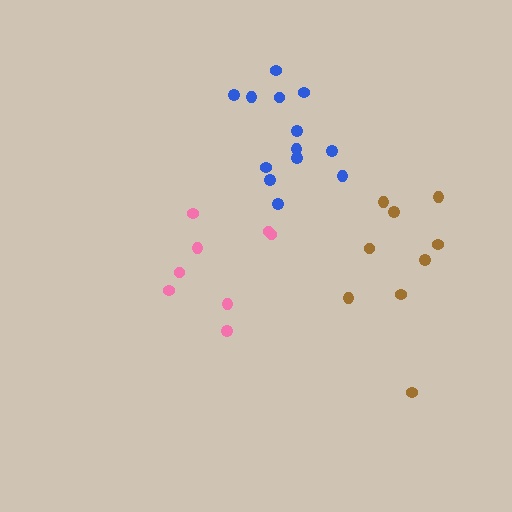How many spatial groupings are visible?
There are 3 spatial groupings.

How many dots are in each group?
Group 1: 8 dots, Group 2: 9 dots, Group 3: 13 dots (30 total).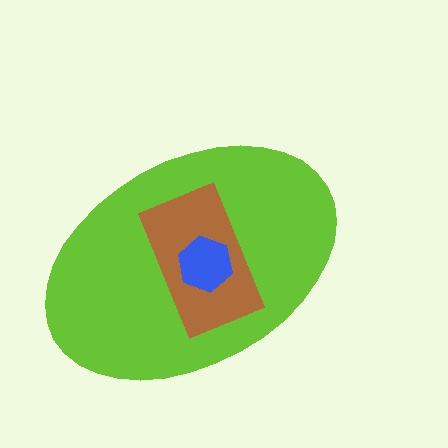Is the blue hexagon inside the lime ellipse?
Yes.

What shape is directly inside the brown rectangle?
The blue hexagon.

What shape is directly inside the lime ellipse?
The brown rectangle.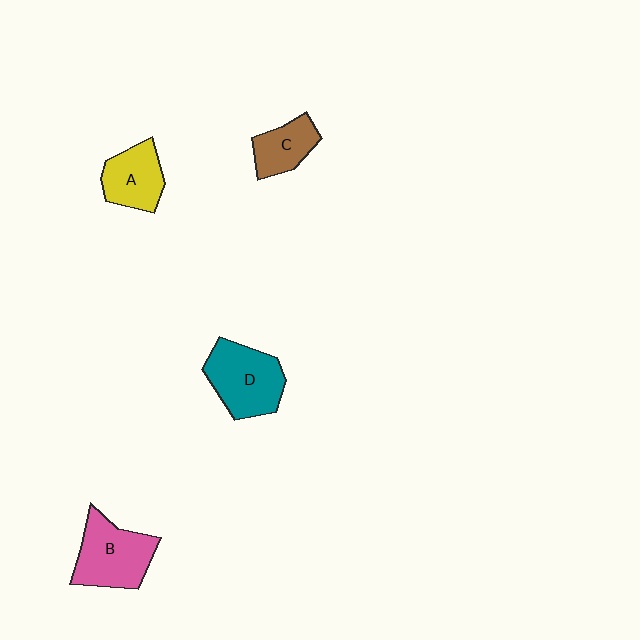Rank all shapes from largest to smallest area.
From largest to smallest: D (teal), B (pink), A (yellow), C (brown).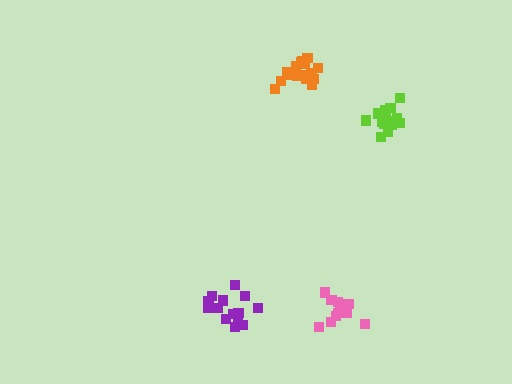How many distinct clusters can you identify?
There are 4 distinct clusters.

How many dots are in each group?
Group 1: 14 dots, Group 2: 13 dots, Group 3: 18 dots, Group 4: 17 dots (62 total).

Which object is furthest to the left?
The purple cluster is leftmost.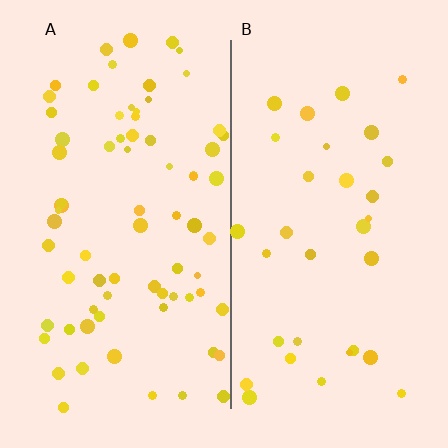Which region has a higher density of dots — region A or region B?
A (the left).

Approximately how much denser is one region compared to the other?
Approximately 2.3× — region A over region B.